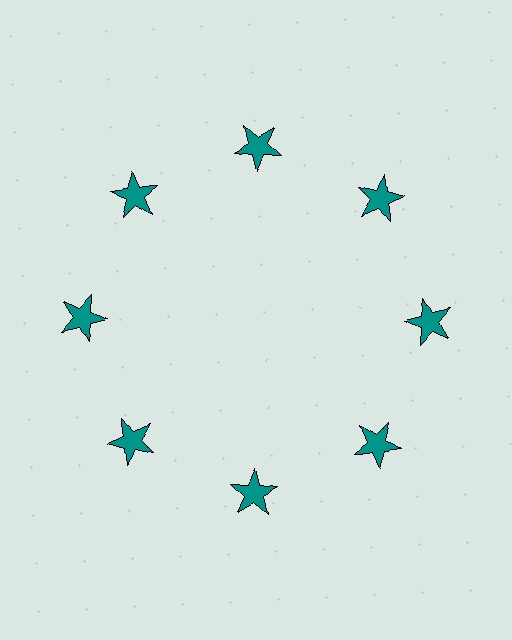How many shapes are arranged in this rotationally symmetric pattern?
There are 8 shapes, arranged in 8 groups of 1.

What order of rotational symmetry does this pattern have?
This pattern has 8-fold rotational symmetry.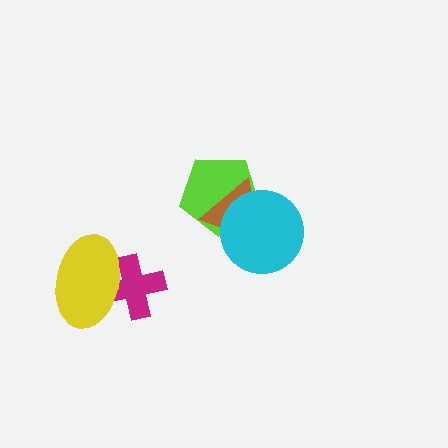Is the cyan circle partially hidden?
No, no other shape covers it.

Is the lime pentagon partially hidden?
Yes, it is partially covered by another shape.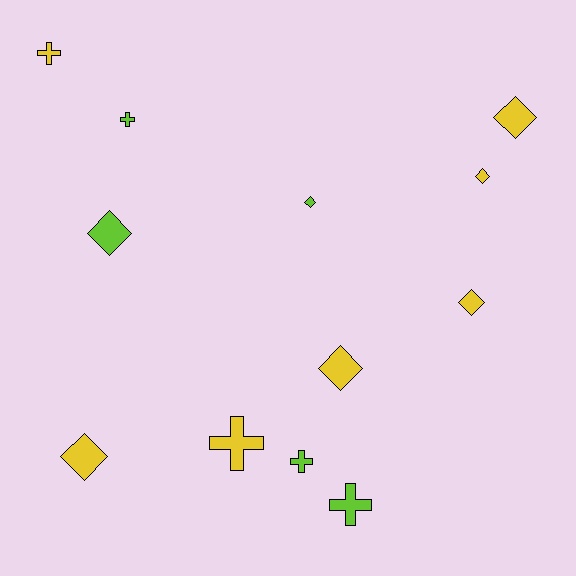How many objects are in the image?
There are 12 objects.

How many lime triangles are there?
There are no lime triangles.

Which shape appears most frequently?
Diamond, with 7 objects.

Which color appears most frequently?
Yellow, with 7 objects.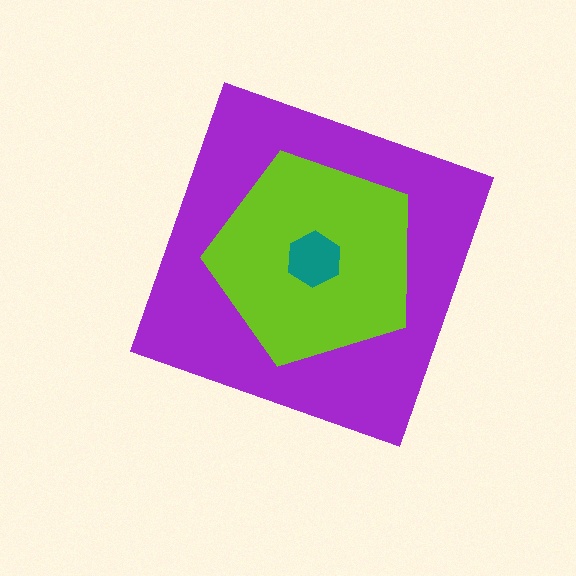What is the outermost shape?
The purple diamond.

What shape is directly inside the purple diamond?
The lime pentagon.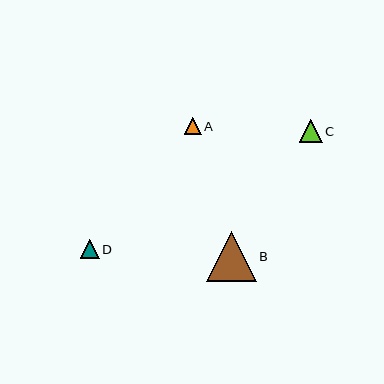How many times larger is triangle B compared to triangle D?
Triangle B is approximately 2.6 times the size of triangle D.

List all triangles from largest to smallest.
From largest to smallest: B, C, D, A.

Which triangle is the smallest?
Triangle A is the smallest with a size of approximately 17 pixels.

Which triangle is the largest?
Triangle B is the largest with a size of approximately 50 pixels.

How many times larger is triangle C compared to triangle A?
Triangle C is approximately 1.3 times the size of triangle A.